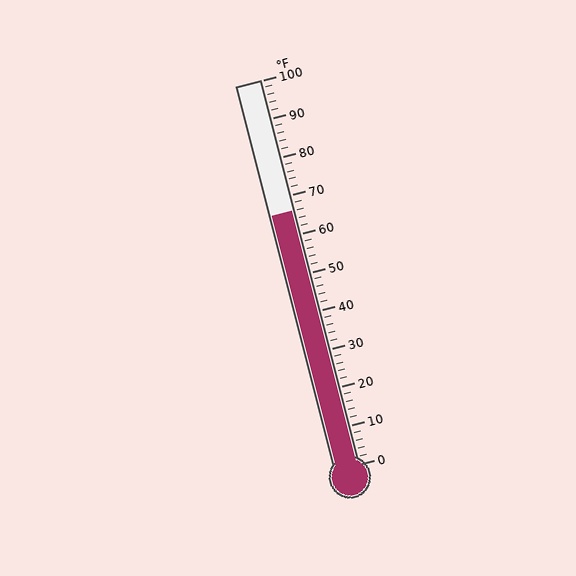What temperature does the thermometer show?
The thermometer shows approximately 66°F.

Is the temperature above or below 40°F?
The temperature is above 40°F.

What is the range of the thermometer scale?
The thermometer scale ranges from 0°F to 100°F.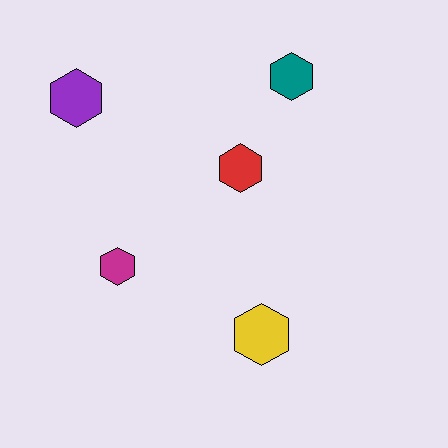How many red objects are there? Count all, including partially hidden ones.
There is 1 red object.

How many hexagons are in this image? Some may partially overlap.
There are 5 hexagons.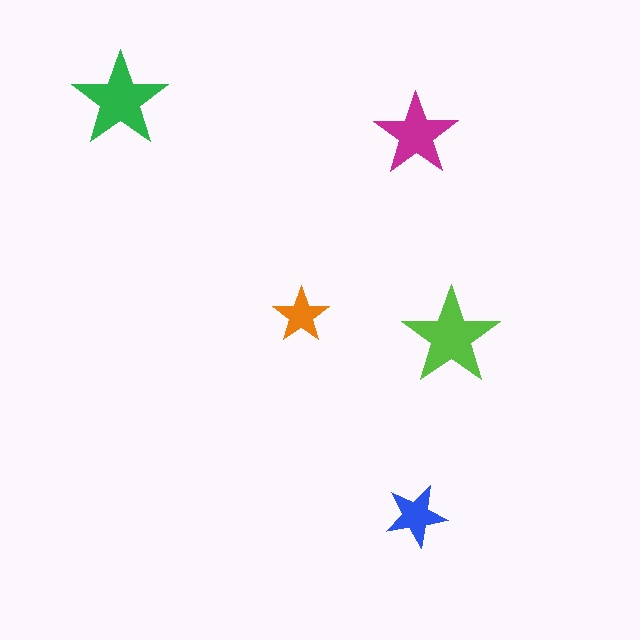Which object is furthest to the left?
The green star is leftmost.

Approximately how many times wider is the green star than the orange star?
About 1.5 times wider.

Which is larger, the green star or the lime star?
The lime one.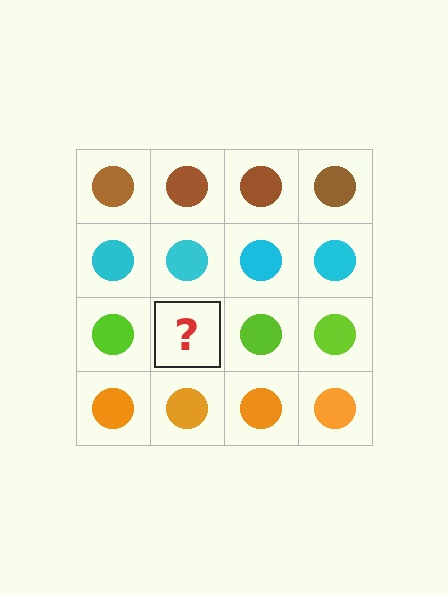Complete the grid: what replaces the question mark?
The question mark should be replaced with a lime circle.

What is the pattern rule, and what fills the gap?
The rule is that each row has a consistent color. The gap should be filled with a lime circle.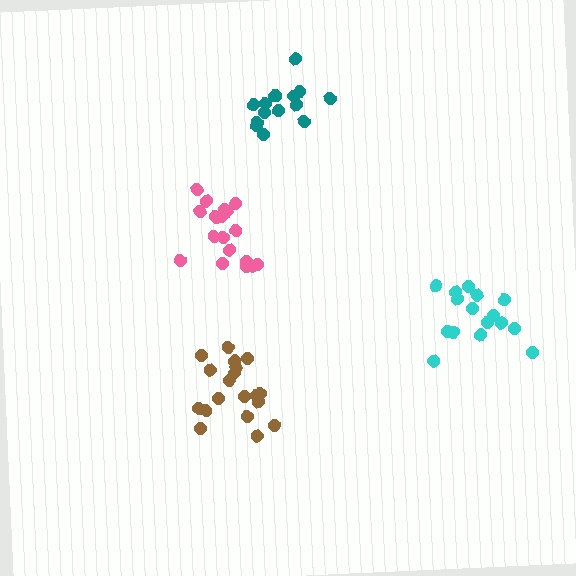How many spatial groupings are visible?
There are 4 spatial groupings.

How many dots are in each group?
Group 1: 19 dots, Group 2: 19 dots, Group 3: 16 dots, Group 4: 15 dots (69 total).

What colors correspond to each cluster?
The clusters are colored: brown, pink, cyan, teal.